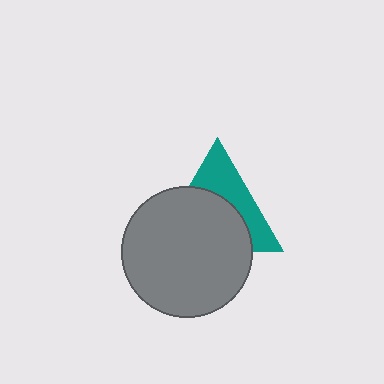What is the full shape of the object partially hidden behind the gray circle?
The partially hidden object is a teal triangle.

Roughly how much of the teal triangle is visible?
A small part of it is visible (roughly 41%).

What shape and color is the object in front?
The object in front is a gray circle.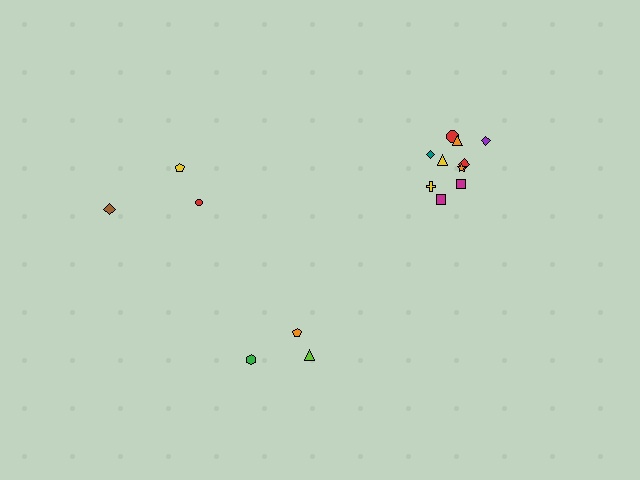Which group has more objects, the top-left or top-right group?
The top-right group.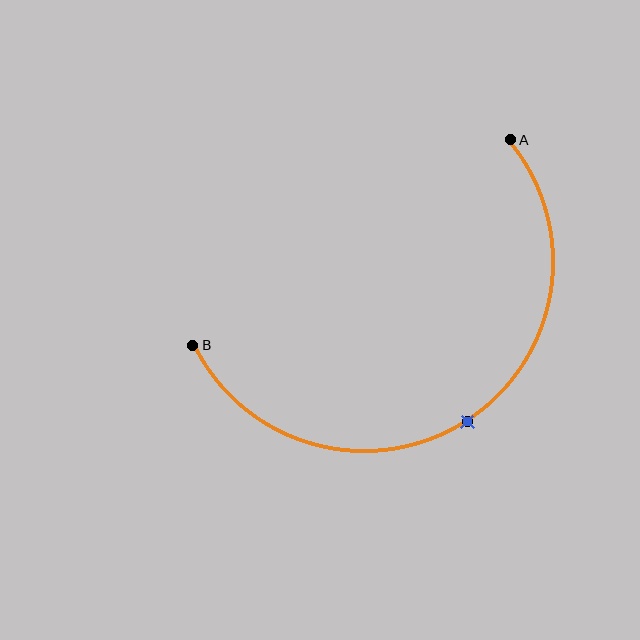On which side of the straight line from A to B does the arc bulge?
The arc bulges below the straight line connecting A and B.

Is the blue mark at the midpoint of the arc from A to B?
Yes. The blue mark lies on the arc at equal arc-length from both A and B — it is the arc midpoint.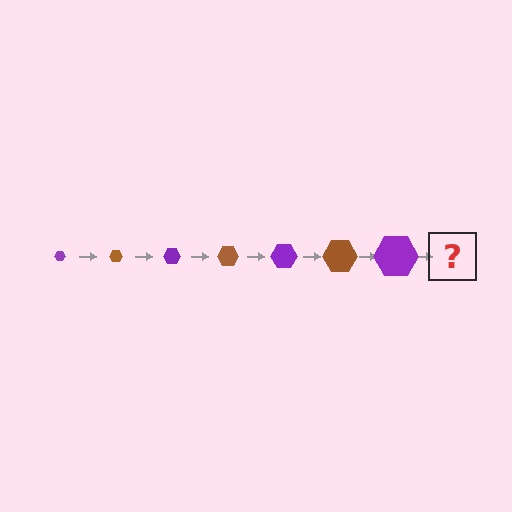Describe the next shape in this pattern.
It should be a brown hexagon, larger than the previous one.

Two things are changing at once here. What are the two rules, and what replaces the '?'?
The two rules are that the hexagon grows larger each step and the color cycles through purple and brown. The '?' should be a brown hexagon, larger than the previous one.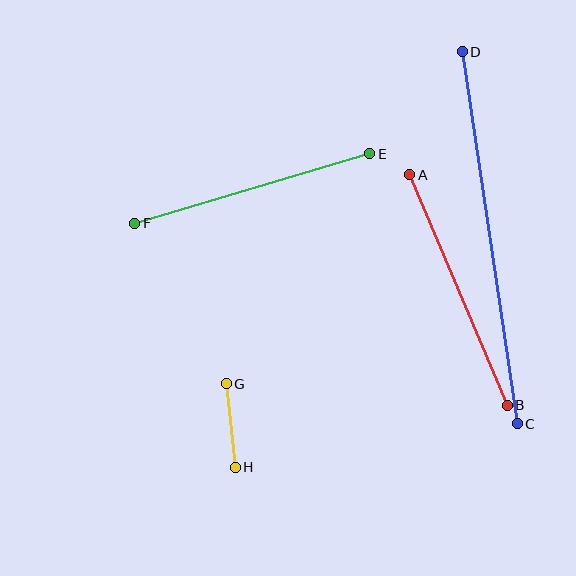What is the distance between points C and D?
The distance is approximately 376 pixels.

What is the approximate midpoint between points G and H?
The midpoint is at approximately (231, 426) pixels.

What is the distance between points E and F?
The distance is approximately 245 pixels.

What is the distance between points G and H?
The distance is approximately 84 pixels.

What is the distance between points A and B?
The distance is approximately 250 pixels.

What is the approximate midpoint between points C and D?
The midpoint is at approximately (490, 238) pixels.